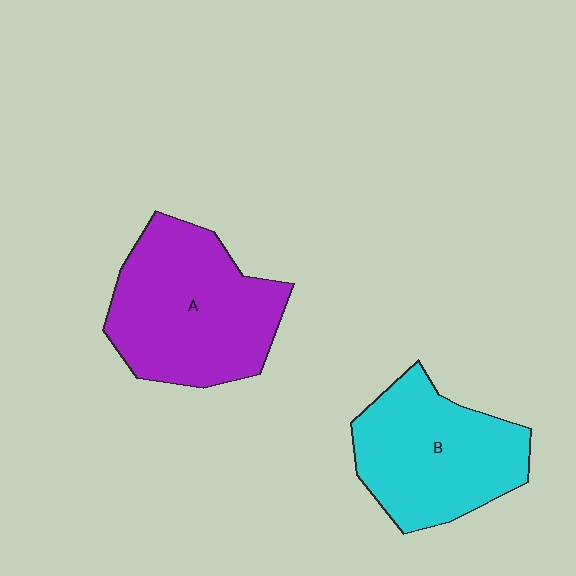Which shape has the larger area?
Shape A (purple).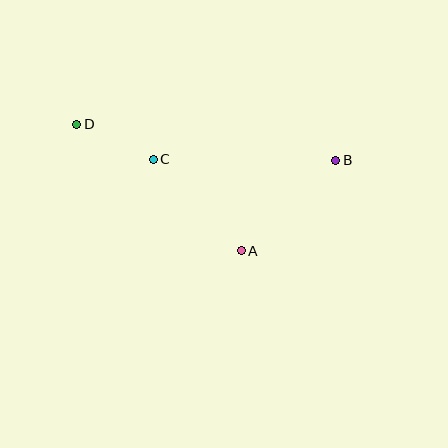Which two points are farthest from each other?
Points B and D are farthest from each other.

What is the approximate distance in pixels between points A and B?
The distance between A and B is approximately 131 pixels.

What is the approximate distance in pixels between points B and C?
The distance between B and C is approximately 182 pixels.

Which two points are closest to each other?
Points C and D are closest to each other.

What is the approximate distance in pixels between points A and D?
The distance between A and D is approximately 208 pixels.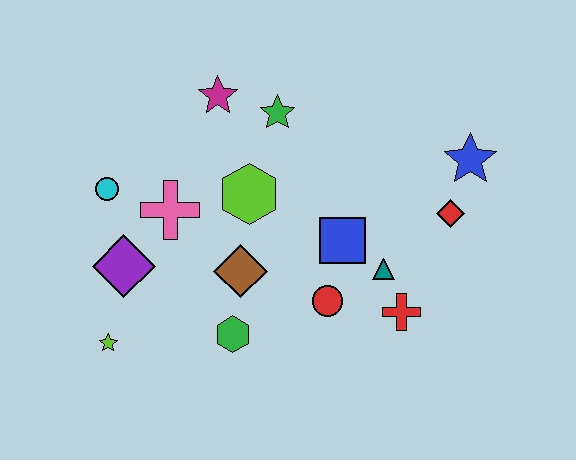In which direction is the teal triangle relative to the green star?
The teal triangle is below the green star.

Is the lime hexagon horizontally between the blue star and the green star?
No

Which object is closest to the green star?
The magenta star is closest to the green star.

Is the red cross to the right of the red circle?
Yes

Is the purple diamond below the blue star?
Yes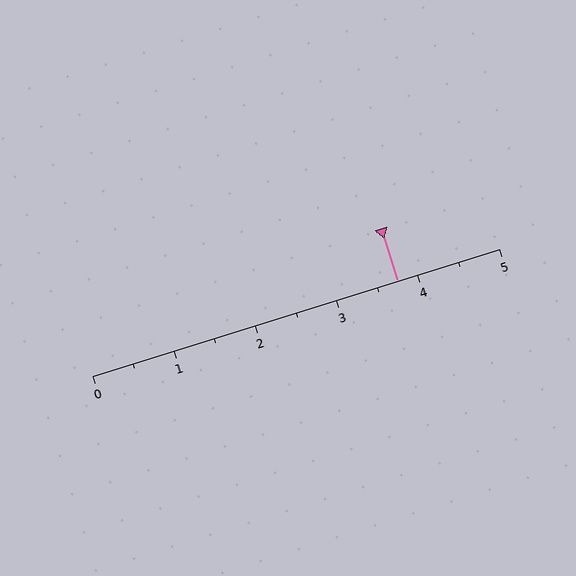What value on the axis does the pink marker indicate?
The marker indicates approximately 3.8.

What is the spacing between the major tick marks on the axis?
The major ticks are spaced 1 apart.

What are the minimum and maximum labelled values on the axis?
The axis runs from 0 to 5.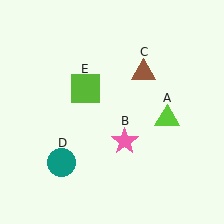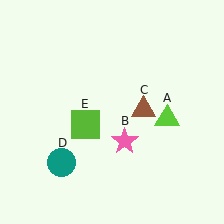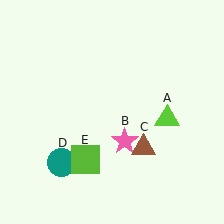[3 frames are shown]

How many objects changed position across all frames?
2 objects changed position: brown triangle (object C), lime square (object E).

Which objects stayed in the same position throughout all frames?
Lime triangle (object A) and pink star (object B) and teal circle (object D) remained stationary.